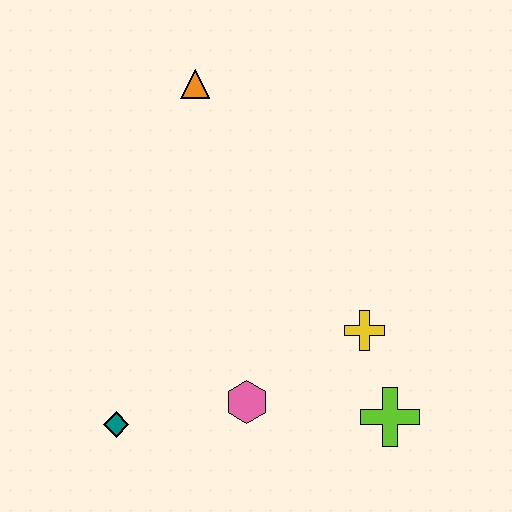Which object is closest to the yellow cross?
The lime cross is closest to the yellow cross.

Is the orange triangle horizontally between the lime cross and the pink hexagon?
No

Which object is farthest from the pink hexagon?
The orange triangle is farthest from the pink hexagon.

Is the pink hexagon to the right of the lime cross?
No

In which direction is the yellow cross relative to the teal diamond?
The yellow cross is to the right of the teal diamond.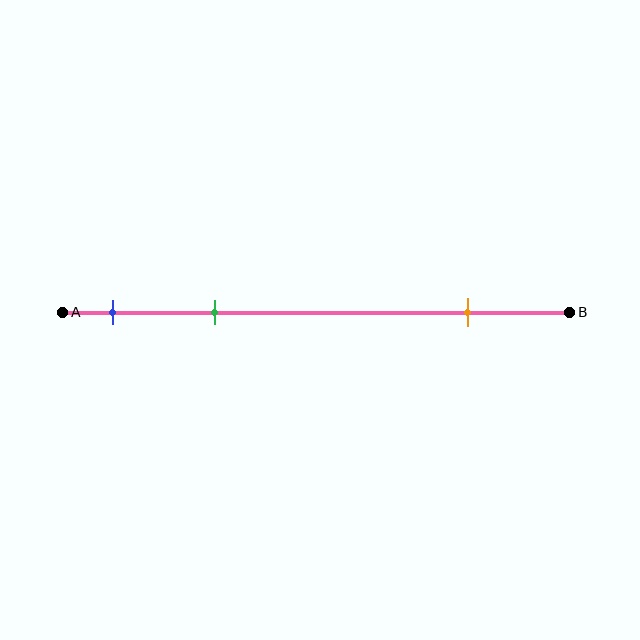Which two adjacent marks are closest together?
The blue and green marks are the closest adjacent pair.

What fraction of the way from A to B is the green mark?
The green mark is approximately 30% (0.3) of the way from A to B.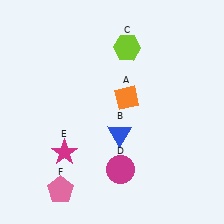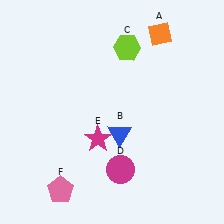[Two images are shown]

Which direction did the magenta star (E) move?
The magenta star (E) moved right.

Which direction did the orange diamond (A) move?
The orange diamond (A) moved up.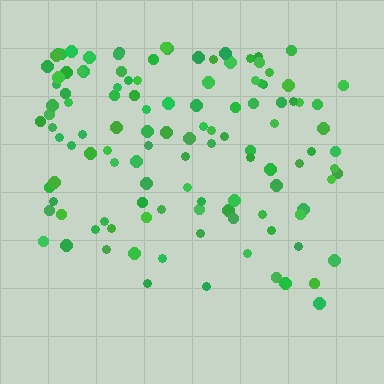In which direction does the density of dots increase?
From bottom to top, with the top side densest.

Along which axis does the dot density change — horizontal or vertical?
Vertical.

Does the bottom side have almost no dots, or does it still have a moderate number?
Still a moderate number, just noticeably fewer than the top.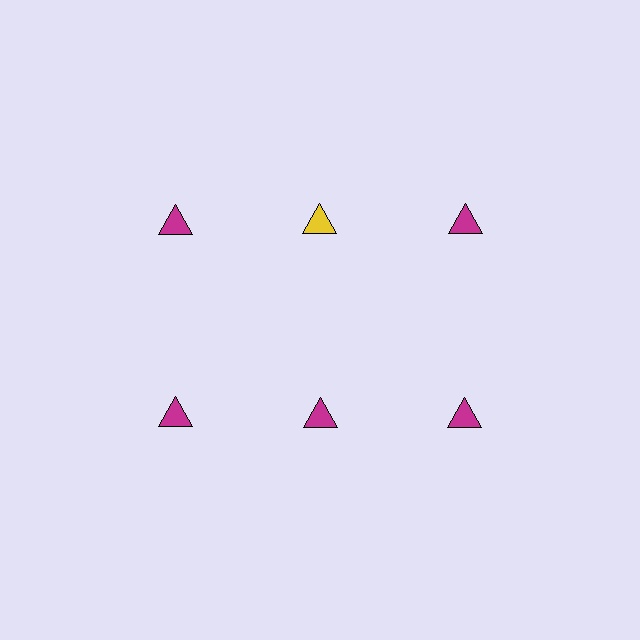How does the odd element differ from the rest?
It has a different color: yellow instead of magenta.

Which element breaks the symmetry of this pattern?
The yellow triangle in the top row, second from left column breaks the symmetry. All other shapes are magenta triangles.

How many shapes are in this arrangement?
There are 6 shapes arranged in a grid pattern.